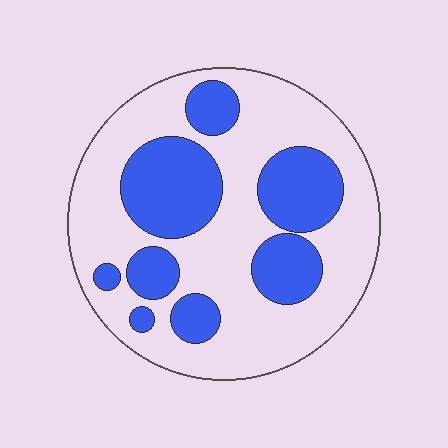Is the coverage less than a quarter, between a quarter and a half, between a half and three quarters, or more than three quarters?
Between a quarter and a half.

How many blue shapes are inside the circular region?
8.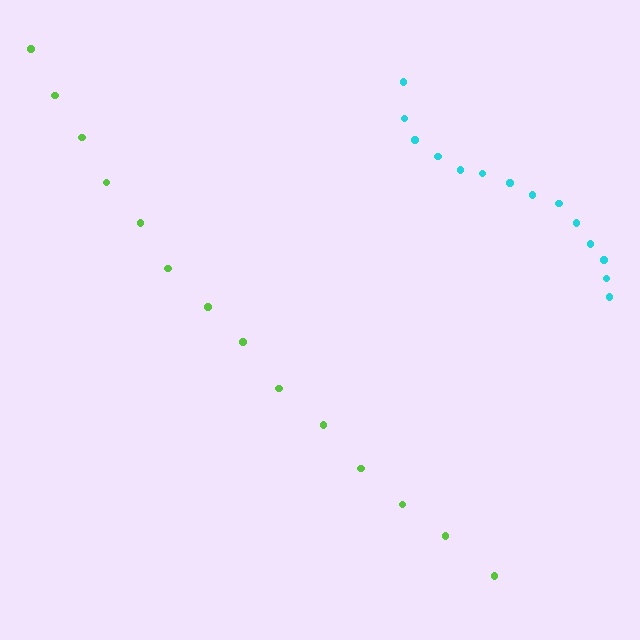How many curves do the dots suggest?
There are 2 distinct paths.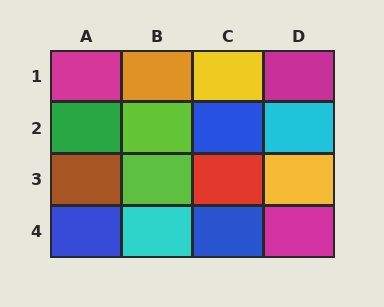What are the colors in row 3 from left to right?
Brown, lime, red, yellow.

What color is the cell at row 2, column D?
Cyan.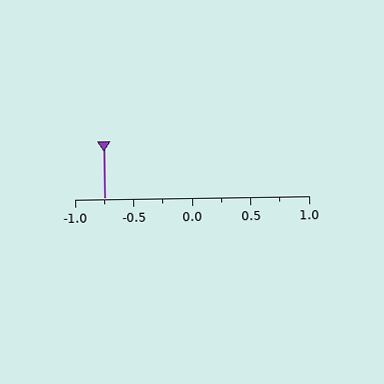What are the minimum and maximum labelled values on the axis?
The axis runs from -1.0 to 1.0.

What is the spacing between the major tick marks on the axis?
The major ticks are spaced 0.5 apart.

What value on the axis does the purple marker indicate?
The marker indicates approximately -0.75.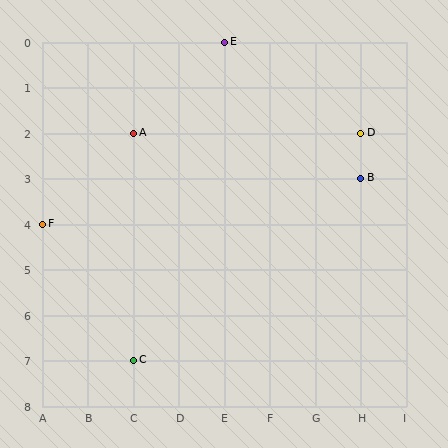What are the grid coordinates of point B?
Point B is at grid coordinates (H, 3).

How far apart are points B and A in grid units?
Points B and A are 5 columns and 1 row apart (about 5.1 grid units diagonally).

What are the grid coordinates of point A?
Point A is at grid coordinates (C, 2).